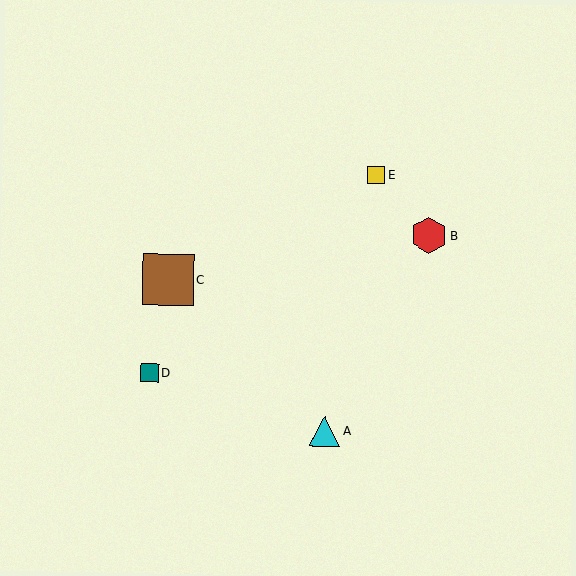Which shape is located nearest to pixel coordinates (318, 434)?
The cyan triangle (labeled A) at (325, 431) is nearest to that location.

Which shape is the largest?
The brown square (labeled C) is the largest.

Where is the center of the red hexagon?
The center of the red hexagon is at (429, 235).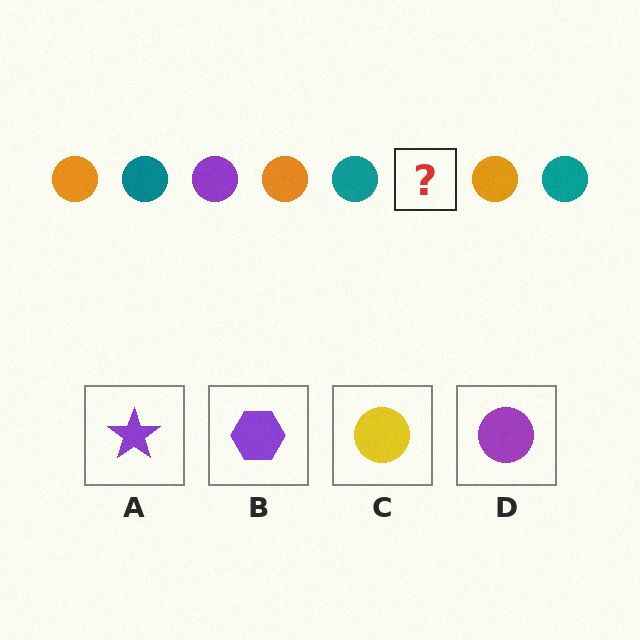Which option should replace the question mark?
Option D.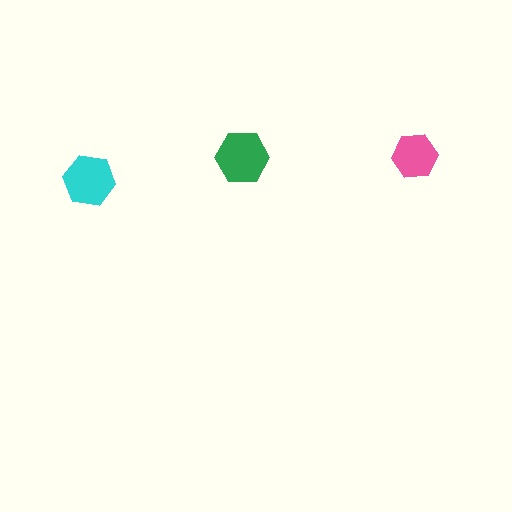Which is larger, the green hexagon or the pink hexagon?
The green one.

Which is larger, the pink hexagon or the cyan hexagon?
The cyan one.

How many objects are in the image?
There are 3 objects in the image.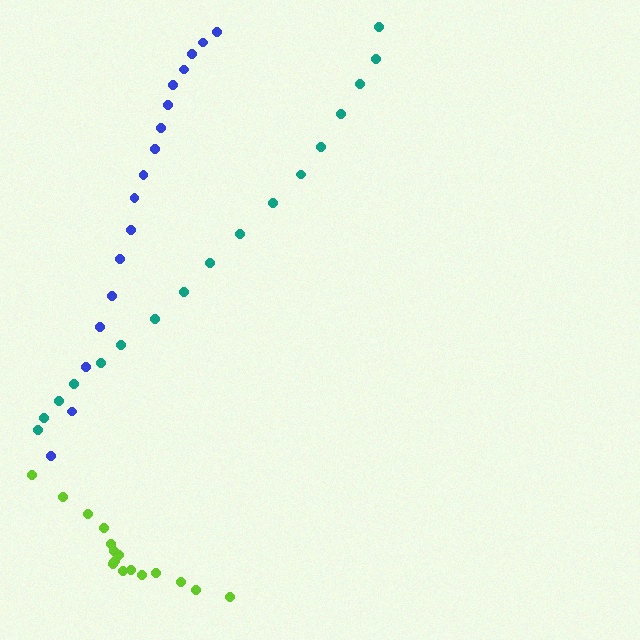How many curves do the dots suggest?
There are 3 distinct paths.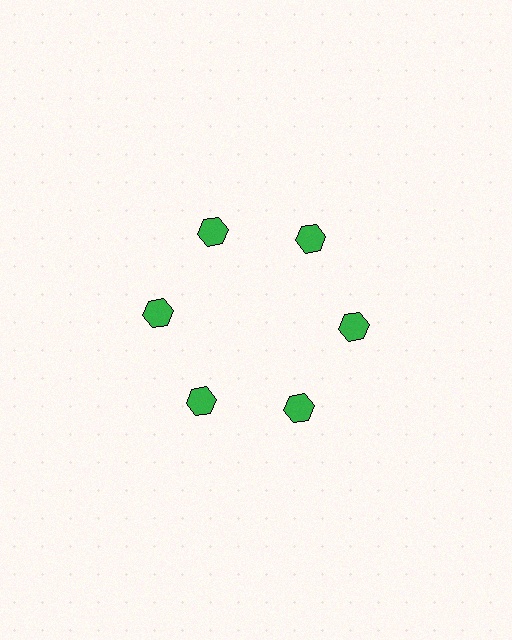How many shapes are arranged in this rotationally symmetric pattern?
There are 6 shapes, arranged in 6 groups of 1.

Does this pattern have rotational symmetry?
Yes, this pattern has 6-fold rotational symmetry. It looks the same after rotating 60 degrees around the center.